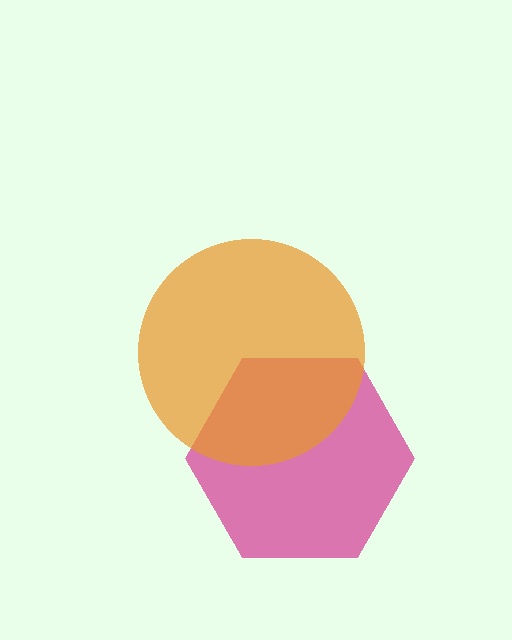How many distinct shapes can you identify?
There are 2 distinct shapes: a magenta hexagon, an orange circle.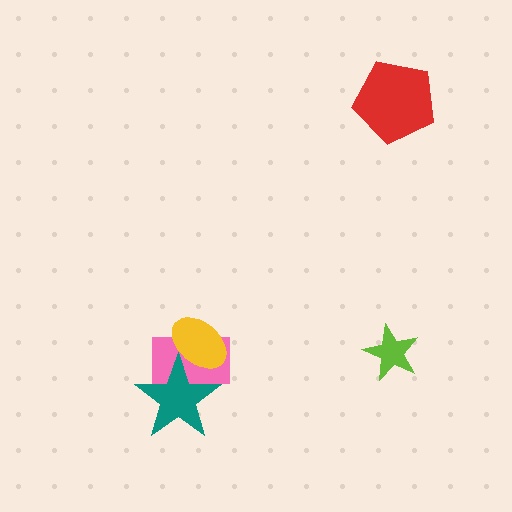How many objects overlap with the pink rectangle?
2 objects overlap with the pink rectangle.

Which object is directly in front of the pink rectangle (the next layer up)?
The yellow ellipse is directly in front of the pink rectangle.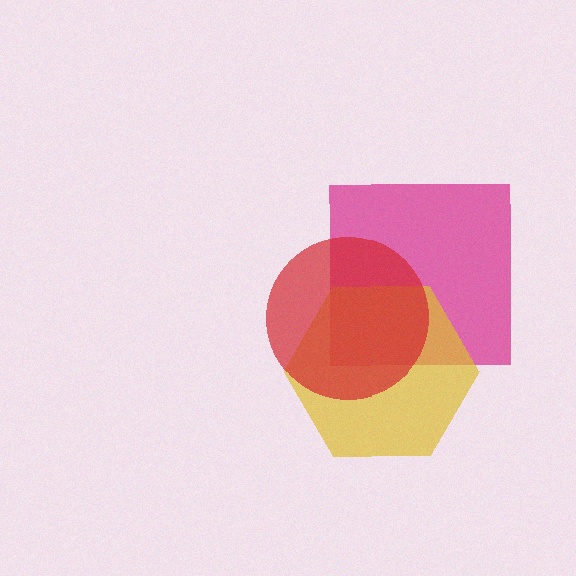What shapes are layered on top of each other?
The layered shapes are: a magenta square, a yellow hexagon, a red circle.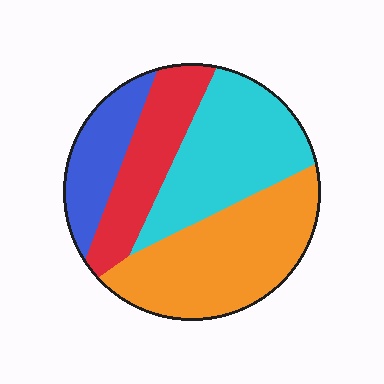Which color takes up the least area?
Blue, at roughly 15%.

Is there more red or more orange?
Orange.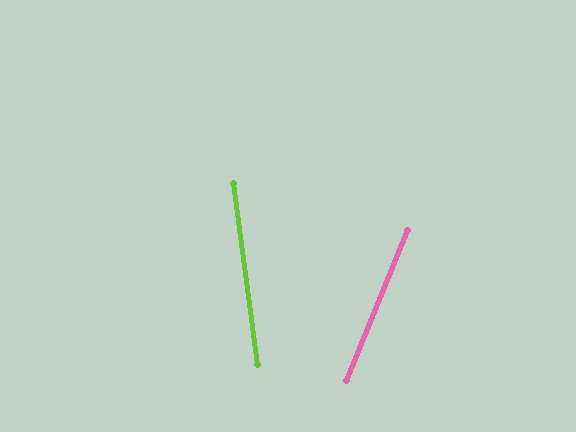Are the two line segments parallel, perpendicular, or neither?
Neither parallel nor perpendicular — they differ by about 30°.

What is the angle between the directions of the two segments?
Approximately 30 degrees.